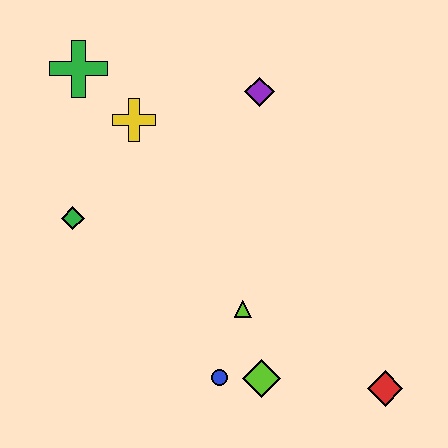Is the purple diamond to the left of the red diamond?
Yes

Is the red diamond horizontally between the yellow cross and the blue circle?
No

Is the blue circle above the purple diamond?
No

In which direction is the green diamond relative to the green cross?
The green diamond is below the green cross.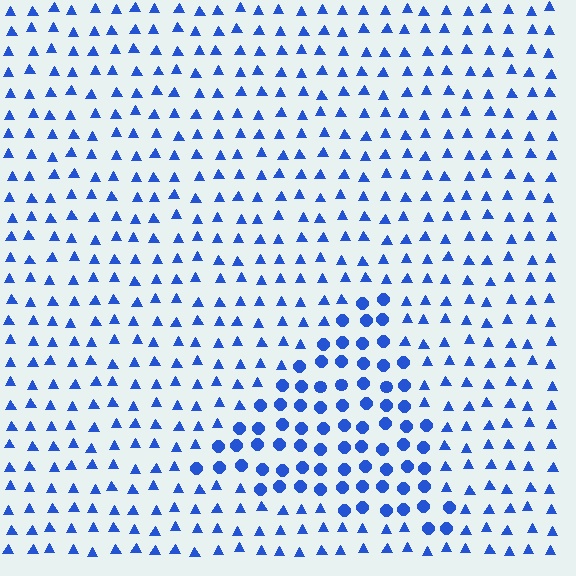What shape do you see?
I see a triangle.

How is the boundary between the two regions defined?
The boundary is defined by a change in element shape: circles inside vs. triangles outside. All elements share the same color and spacing.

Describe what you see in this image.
The image is filled with small blue elements arranged in a uniform grid. A triangle-shaped region contains circles, while the surrounding area contains triangles. The boundary is defined purely by the change in element shape.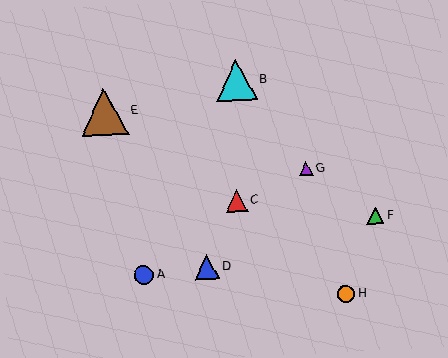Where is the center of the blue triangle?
The center of the blue triangle is at (207, 267).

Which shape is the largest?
The brown triangle (labeled E) is the largest.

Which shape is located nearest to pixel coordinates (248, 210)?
The red triangle (labeled C) at (236, 200) is nearest to that location.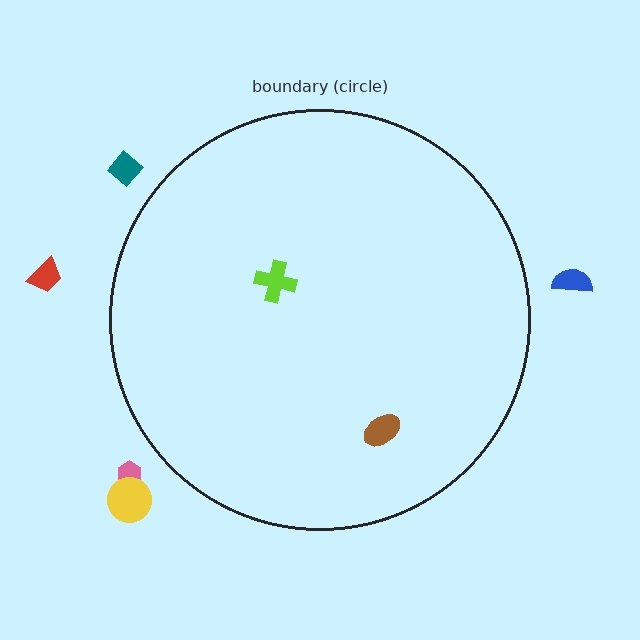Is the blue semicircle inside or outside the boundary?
Outside.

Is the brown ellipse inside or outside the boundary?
Inside.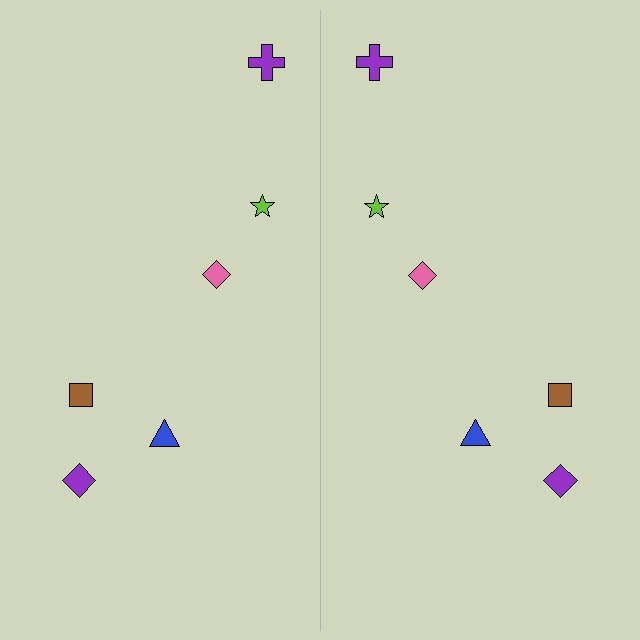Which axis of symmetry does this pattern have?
The pattern has a vertical axis of symmetry running through the center of the image.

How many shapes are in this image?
There are 12 shapes in this image.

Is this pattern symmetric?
Yes, this pattern has bilateral (reflection) symmetry.